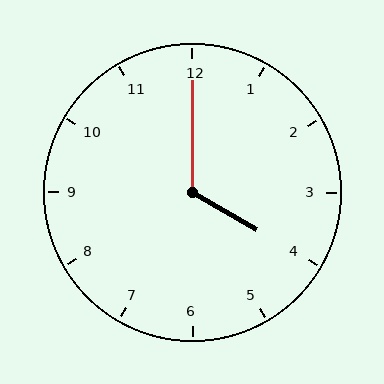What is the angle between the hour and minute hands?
Approximately 120 degrees.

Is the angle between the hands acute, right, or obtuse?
It is obtuse.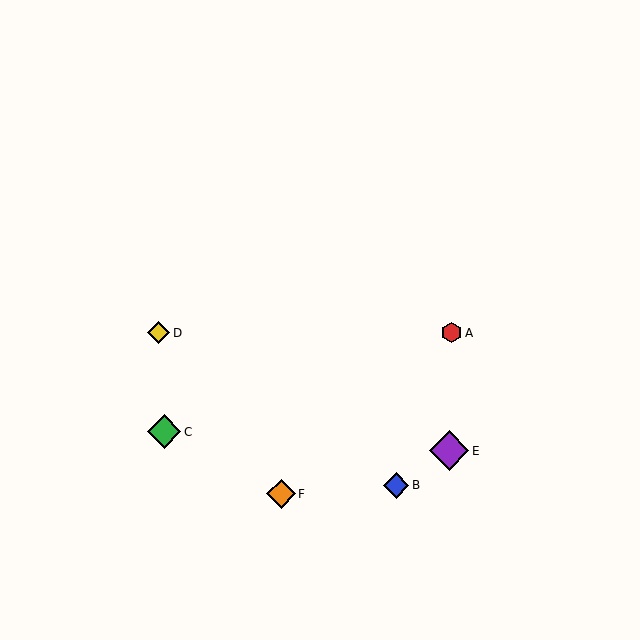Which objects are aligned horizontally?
Objects A, D are aligned horizontally.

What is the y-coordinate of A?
Object A is at y≈333.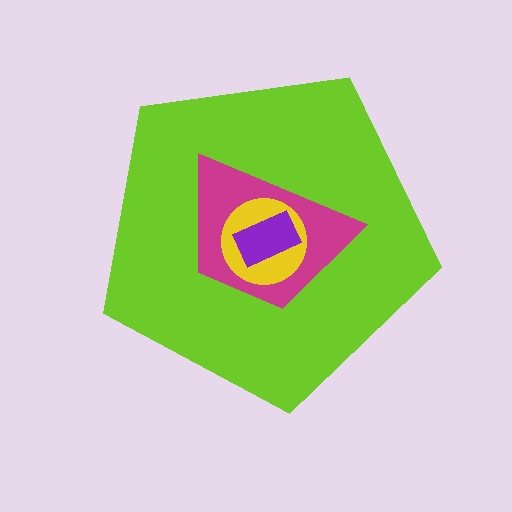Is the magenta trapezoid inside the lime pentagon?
Yes.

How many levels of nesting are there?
4.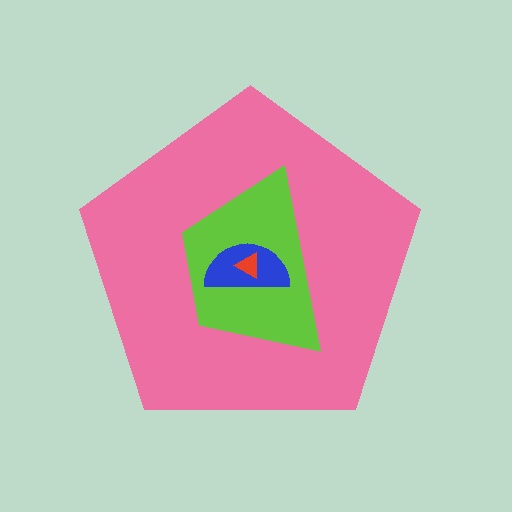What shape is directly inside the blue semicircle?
The red triangle.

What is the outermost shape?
The pink pentagon.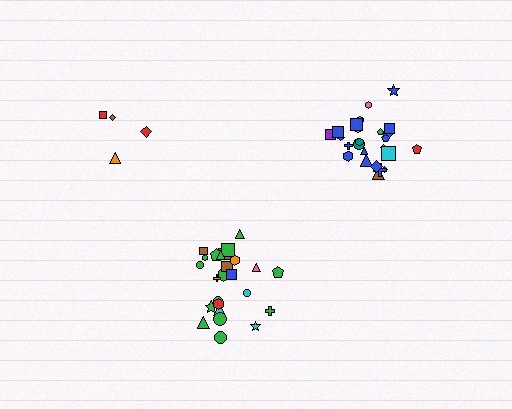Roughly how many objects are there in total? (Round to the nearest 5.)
Roughly 55 objects in total.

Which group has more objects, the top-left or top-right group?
The top-right group.